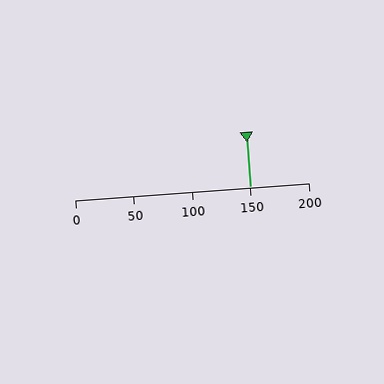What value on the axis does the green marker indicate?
The marker indicates approximately 150.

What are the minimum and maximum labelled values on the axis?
The axis runs from 0 to 200.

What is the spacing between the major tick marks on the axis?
The major ticks are spaced 50 apart.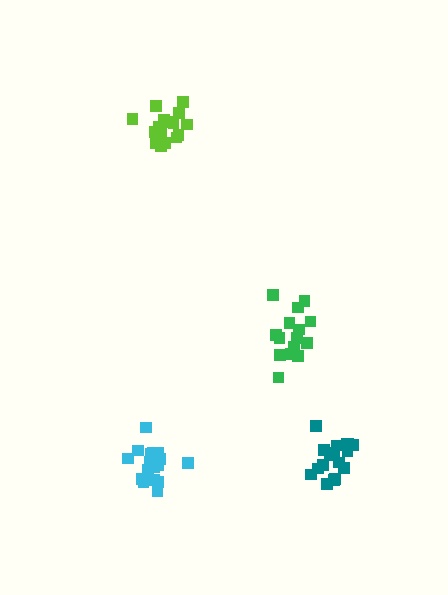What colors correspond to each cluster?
The clusters are colored: lime, green, teal, cyan.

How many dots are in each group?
Group 1: 17 dots, Group 2: 15 dots, Group 3: 18 dots, Group 4: 17 dots (67 total).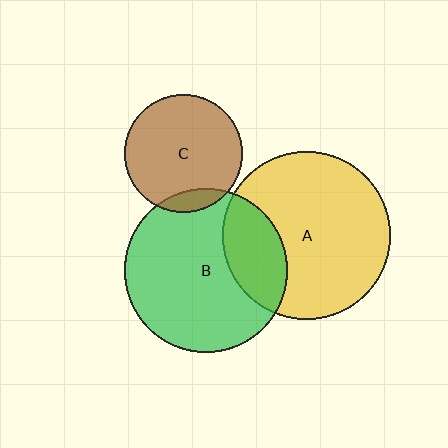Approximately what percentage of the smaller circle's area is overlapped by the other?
Approximately 25%.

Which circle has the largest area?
Circle A (yellow).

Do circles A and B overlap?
Yes.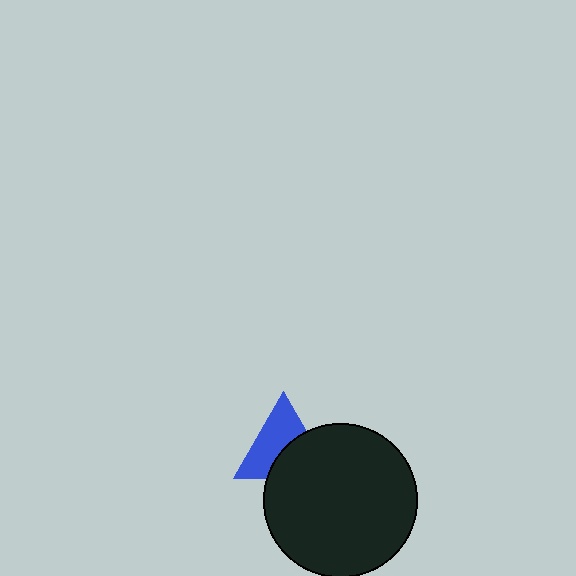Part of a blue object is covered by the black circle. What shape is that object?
It is a triangle.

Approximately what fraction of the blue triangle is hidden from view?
Roughly 43% of the blue triangle is hidden behind the black circle.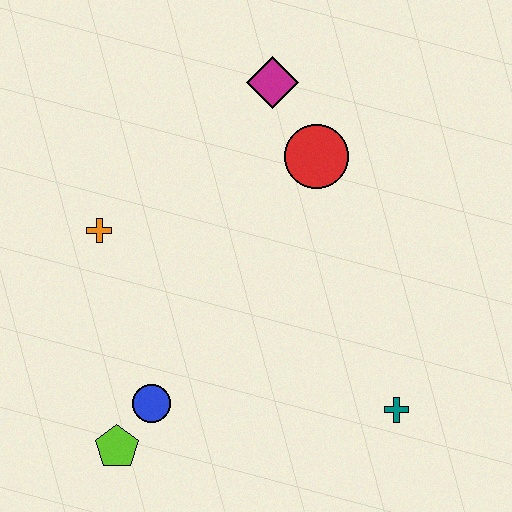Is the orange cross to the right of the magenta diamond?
No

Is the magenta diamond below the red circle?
No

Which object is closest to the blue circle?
The lime pentagon is closest to the blue circle.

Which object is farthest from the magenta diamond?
The lime pentagon is farthest from the magenta diamond.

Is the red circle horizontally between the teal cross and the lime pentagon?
Yes